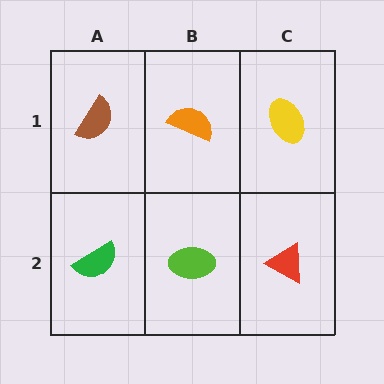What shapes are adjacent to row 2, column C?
A yellow ellipse (row 1, column C), a lime ellipse (row 2, column B).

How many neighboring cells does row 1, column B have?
3.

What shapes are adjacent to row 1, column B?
A lime ellipse (row 2, column B), a brown semicircle (row 1, column A), a yellow ellipse (row 1, column C).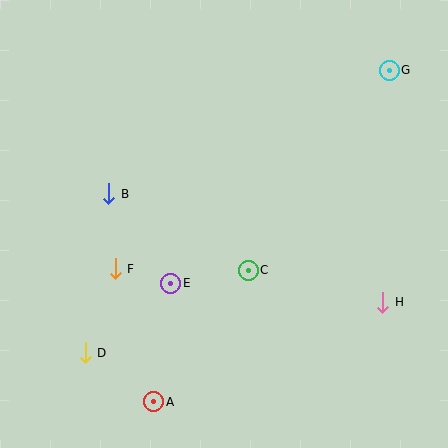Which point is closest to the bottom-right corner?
Point H is closest to the bottom-right corner.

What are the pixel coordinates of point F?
Point F is at (115, 269).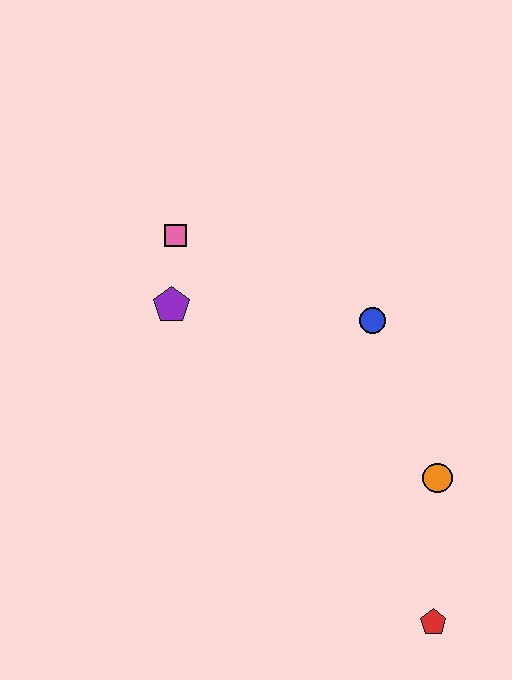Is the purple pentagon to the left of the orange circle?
Yes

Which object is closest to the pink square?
The purple pentagon is closest to the pink square.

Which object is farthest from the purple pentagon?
The red pentagon is farthest from the purple pentagon.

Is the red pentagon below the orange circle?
Yes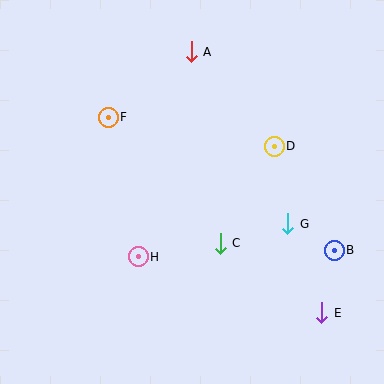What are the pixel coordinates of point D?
Point D is at (274, 146).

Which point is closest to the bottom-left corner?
Point H is closest to the bottom-left corner.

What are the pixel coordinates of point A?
Point A is at (191, 52).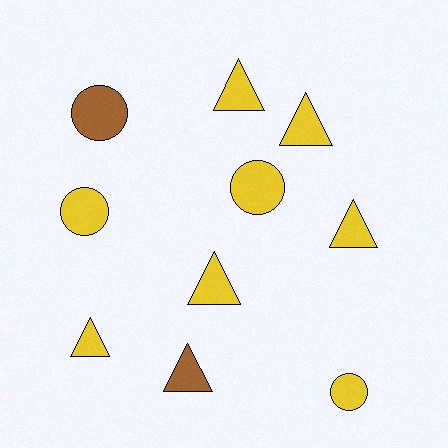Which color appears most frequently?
Yellow, with 8 objects.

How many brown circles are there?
There is 1 brown circle.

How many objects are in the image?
There are 10 objects.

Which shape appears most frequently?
Triangle, with 6 objects.